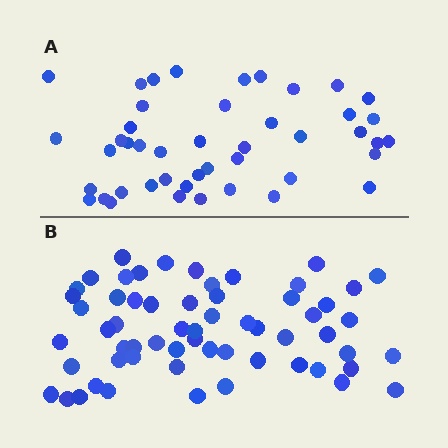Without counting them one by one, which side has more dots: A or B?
Region B (the bottom region) has more dots.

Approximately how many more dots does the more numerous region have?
Region B has approximately 15 more dots than region A.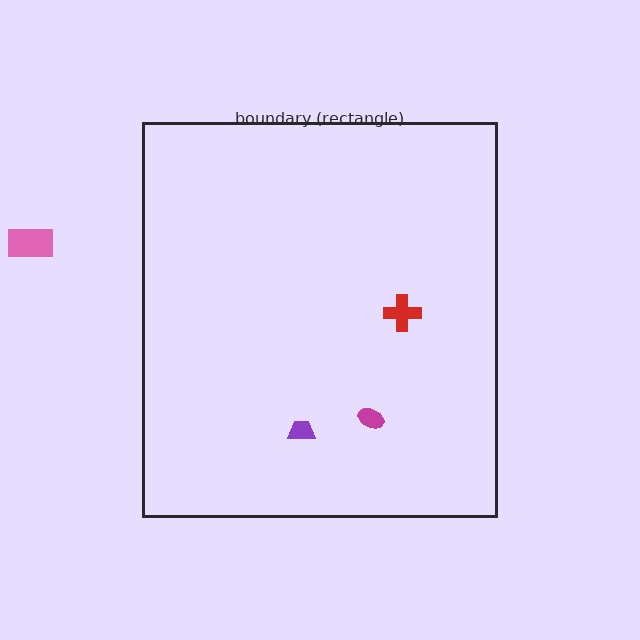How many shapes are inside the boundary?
3 inside, 1 outside.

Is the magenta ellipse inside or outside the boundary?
Inside.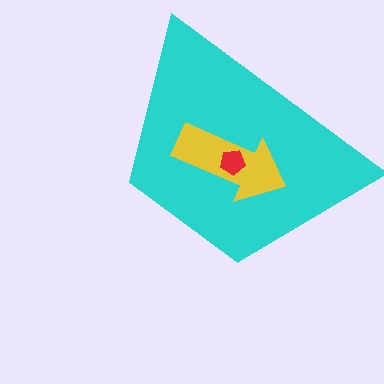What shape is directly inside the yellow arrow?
The red pentagon.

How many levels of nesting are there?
3.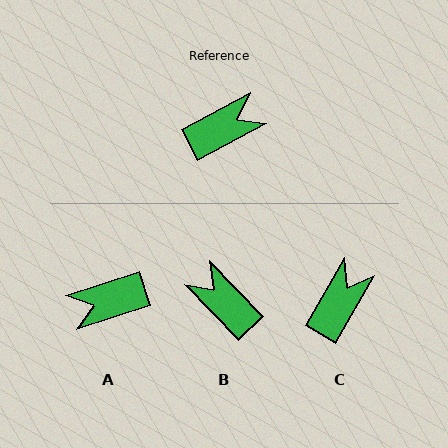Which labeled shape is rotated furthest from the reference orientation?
A, about 170 degrees away.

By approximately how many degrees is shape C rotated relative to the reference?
Approximately 32 degrees counter-clockwise.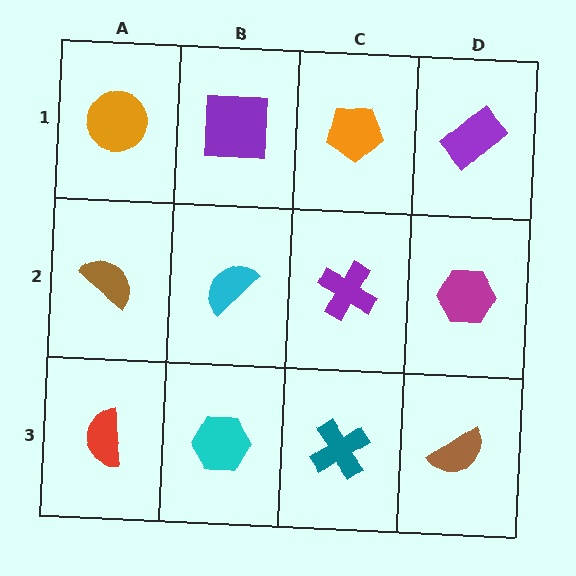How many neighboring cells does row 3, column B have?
3.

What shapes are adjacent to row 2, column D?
A purple rectangle (row 1, column D), a brown semicircle (row 3, column D), a purple cross (row 2, column C).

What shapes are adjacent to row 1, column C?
A purple cross (row 2, column C), a purple square (row 1, column B), a purple rectangle (row 1, column D).